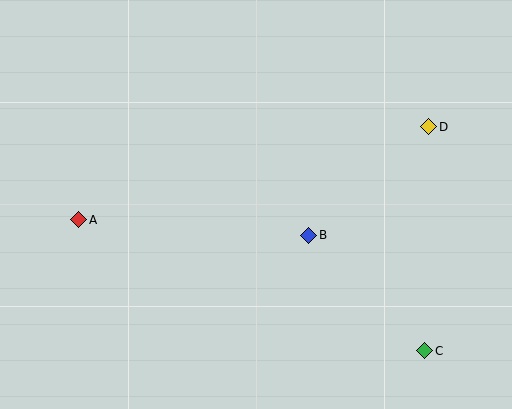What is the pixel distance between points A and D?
The distance between A and D is 362 pixels.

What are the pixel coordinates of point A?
Point A is at (79, 220).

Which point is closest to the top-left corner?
Point A is closest to the top-left corner.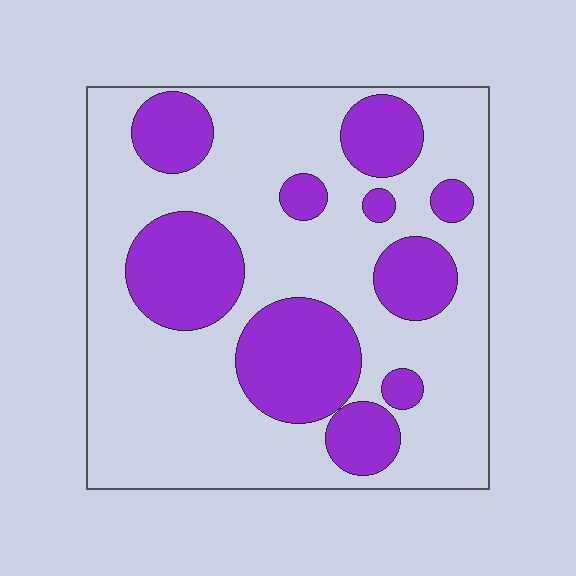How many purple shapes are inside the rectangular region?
10.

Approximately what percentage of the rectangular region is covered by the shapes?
Approximately 30%.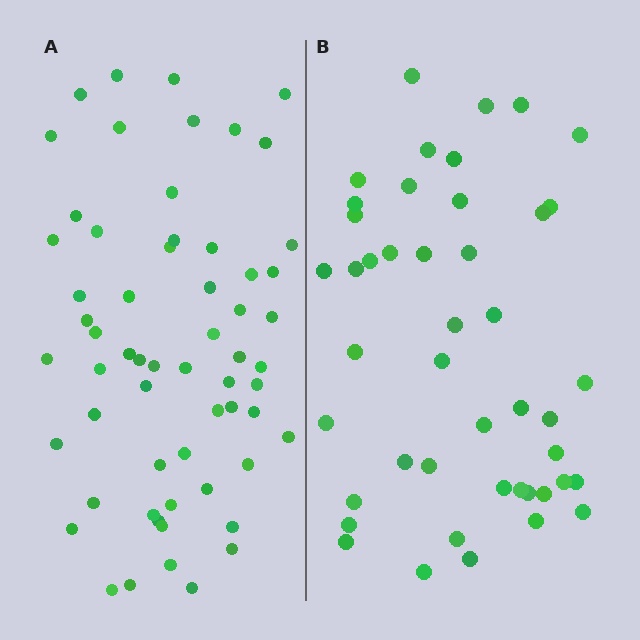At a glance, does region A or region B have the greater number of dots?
Region A (the left region) has more dots.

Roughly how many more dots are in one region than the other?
Region A has approximately 15 more dots than region B.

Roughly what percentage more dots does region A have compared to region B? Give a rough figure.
About 35% more.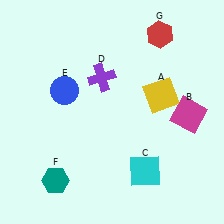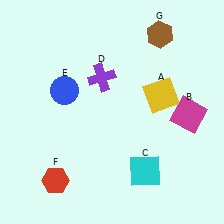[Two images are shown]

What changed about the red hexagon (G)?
In Image 1, G is red. In Image 2, it changed to brown.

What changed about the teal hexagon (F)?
In Image 1, F is teal. In Image 2, it changed to red.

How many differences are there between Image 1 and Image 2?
There are 2 differences between the two images.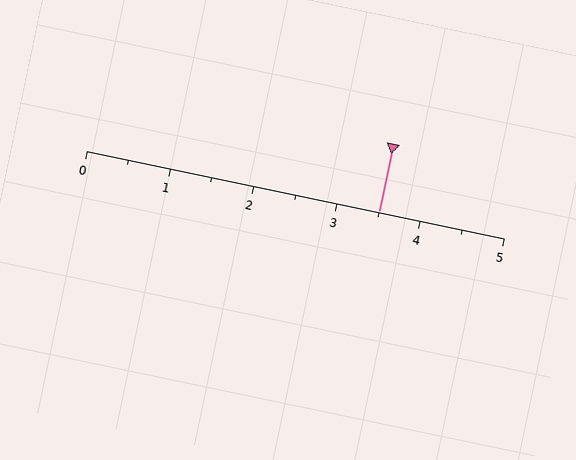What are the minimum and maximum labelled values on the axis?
The axis runs from 0 to 5.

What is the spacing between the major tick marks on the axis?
The major ticks are spaced 1 apart.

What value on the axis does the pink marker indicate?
The marker indicates approximately 3.5.